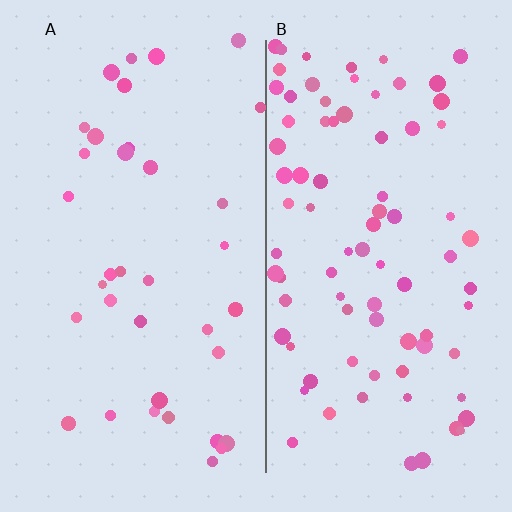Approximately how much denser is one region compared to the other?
Approximately 2.3× — region B over region A.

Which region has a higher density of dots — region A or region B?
B (the right).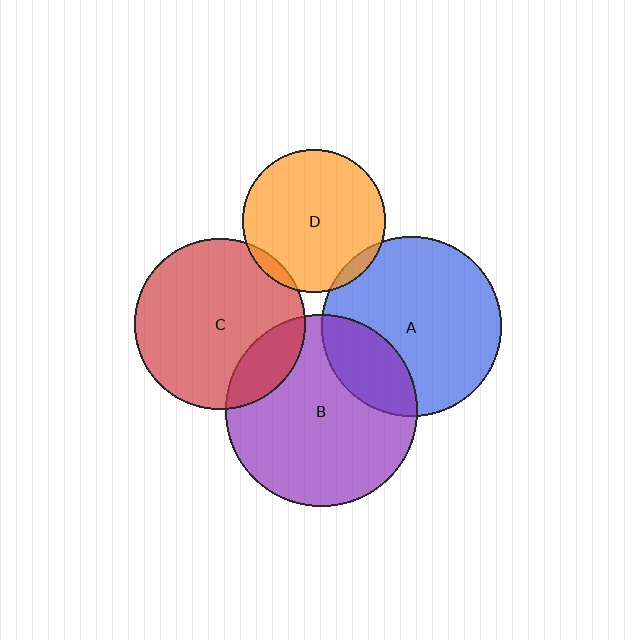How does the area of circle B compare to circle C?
Approximately 1.3 times.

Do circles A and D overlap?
Yes.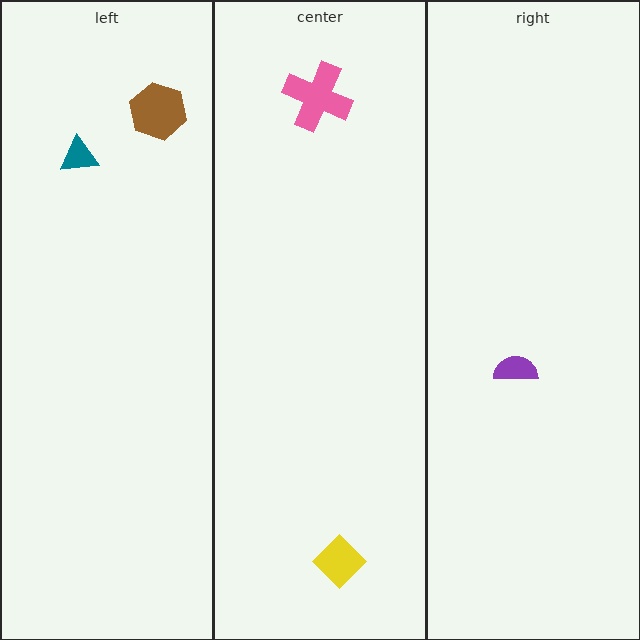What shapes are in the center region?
The yellow diamond, the pink cross.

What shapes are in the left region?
The teal triangle, the brown hexagon.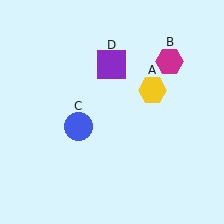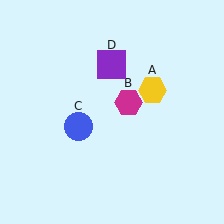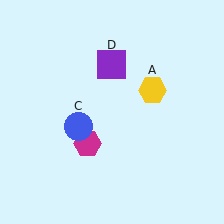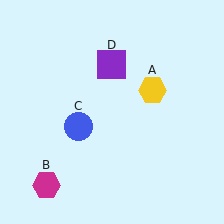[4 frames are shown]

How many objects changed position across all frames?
1 object changed position: magenta hexagon (object B).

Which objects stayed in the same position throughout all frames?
Yellow hexagon (object A) and blue circle (object C) and purple square (object D) remained stationary.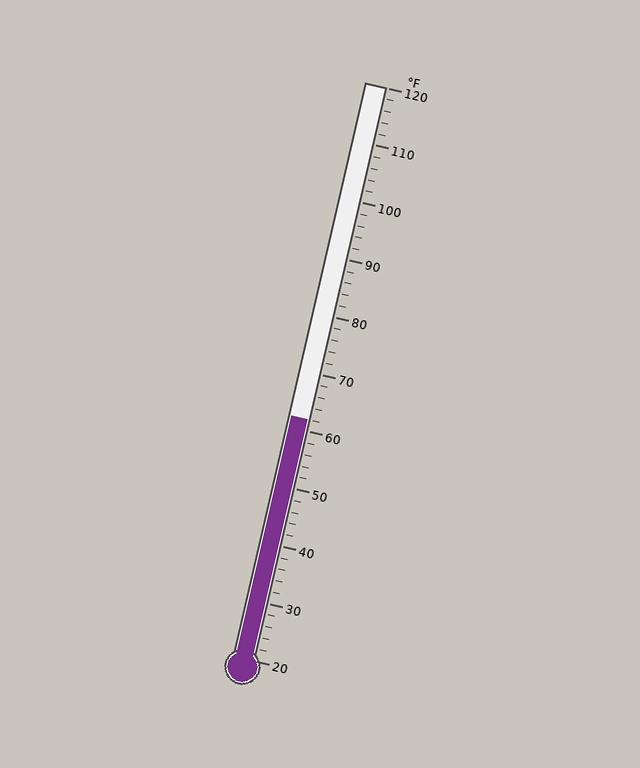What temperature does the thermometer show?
The thermometer shows approximately 62°F.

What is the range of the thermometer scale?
The thermometer scale ranges from 20°F to 120°F.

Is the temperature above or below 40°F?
The temperature is above 40°F.